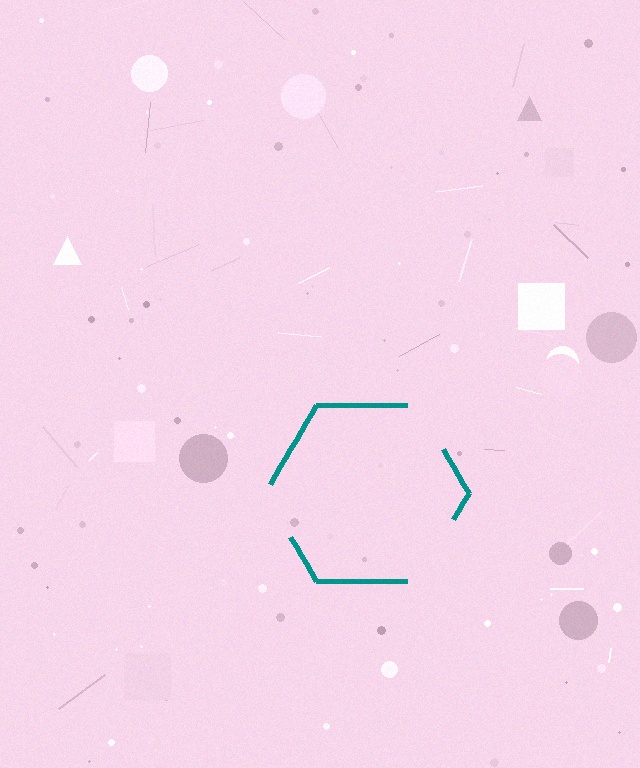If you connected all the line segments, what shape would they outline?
They would outline a hexagon.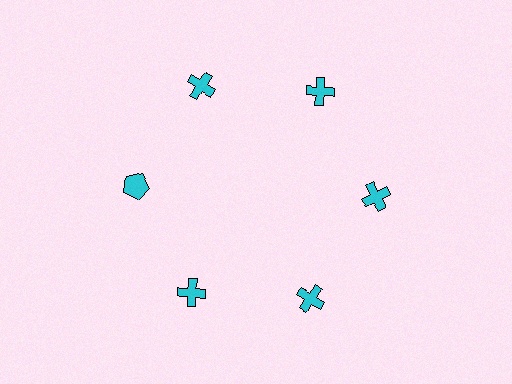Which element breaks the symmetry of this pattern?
The cyan pentagon at roughly the 9 o'clock position breaks the symmetry. All other shapes are cyan crosses.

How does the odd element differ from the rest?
It has a different shape: pentagon instead of cross.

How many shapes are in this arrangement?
There are 6 shapes arranged in a ring pattern.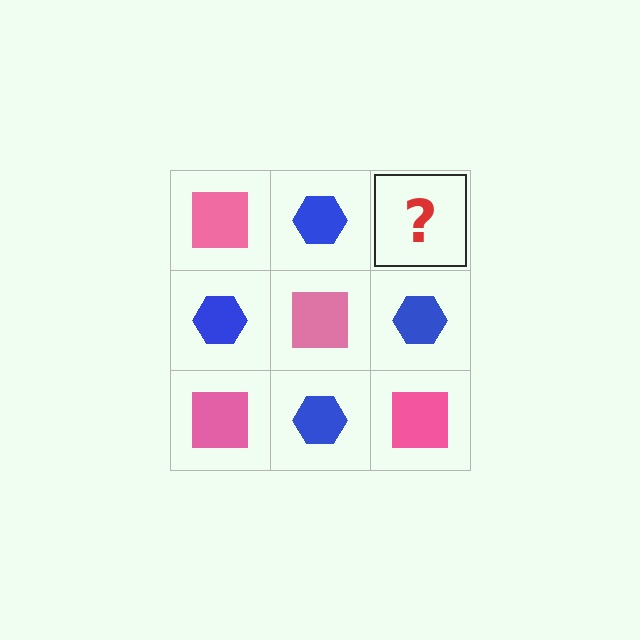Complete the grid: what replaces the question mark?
The question mark should be replaced with a pink square.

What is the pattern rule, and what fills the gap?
The rule is that it alternates pink square and blue hexagon in a checkerboard pattern. The gap should be filled with a pink square.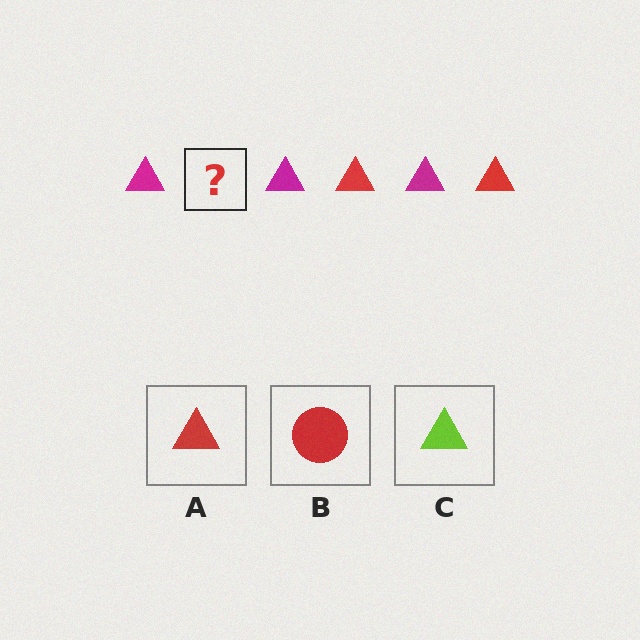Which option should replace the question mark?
Option A.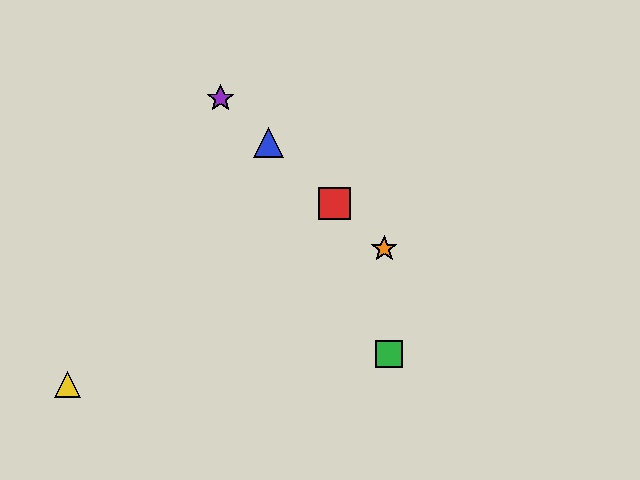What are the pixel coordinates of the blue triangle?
The blue triangle is at (268, 142).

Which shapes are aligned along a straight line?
The red square, the blue triangle, the purple star, the orange star are aligned along a straight line.